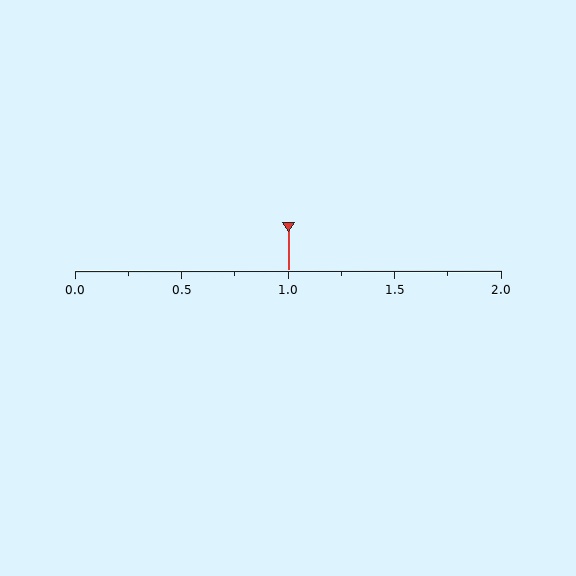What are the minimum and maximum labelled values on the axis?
The axis runs from 0.0 to 2.0.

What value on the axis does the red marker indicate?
The marker indicates approximately 1.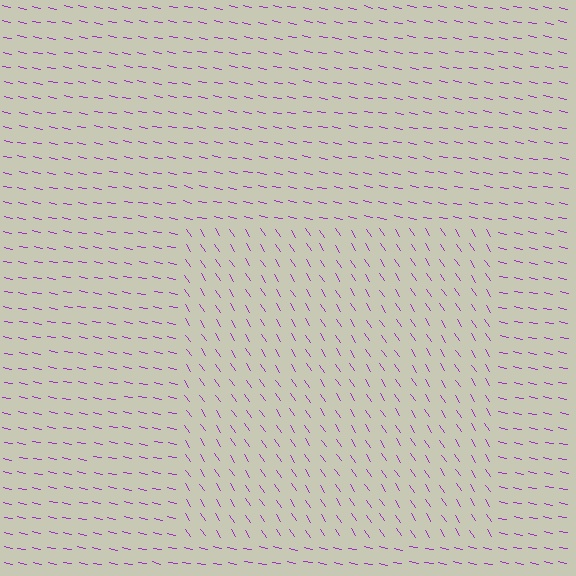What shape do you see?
I see a rectangle.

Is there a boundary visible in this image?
Yes, there is a texture boundary formed by a change in line orientation.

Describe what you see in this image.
The image is filled with small purple line segments. A rectangle region in the image has lines oriented differently from the surrounding lines, creating a visible texture boundary.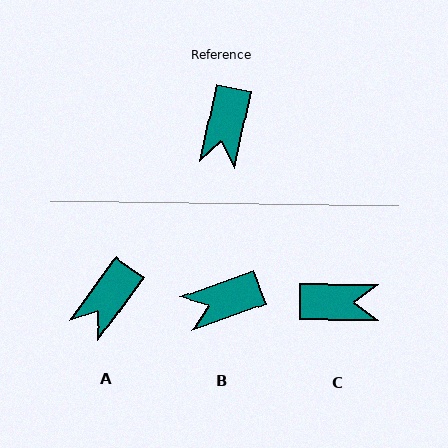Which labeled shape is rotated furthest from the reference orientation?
C, about 102 degrees away.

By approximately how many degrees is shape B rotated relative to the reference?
Approximately 58 degrees clockwise.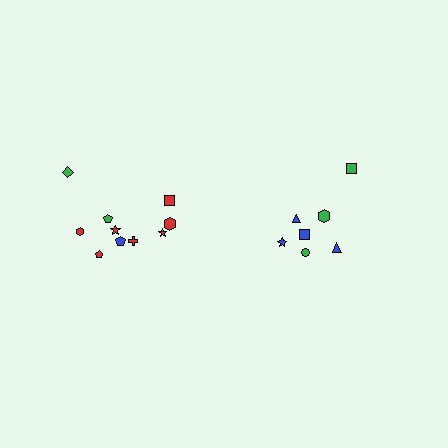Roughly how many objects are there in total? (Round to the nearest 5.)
Roughly 15 objects in total.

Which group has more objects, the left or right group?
The left group.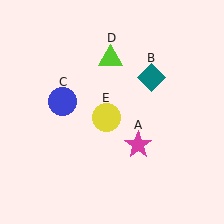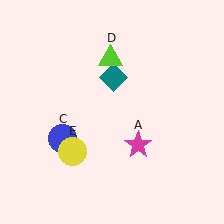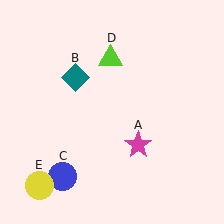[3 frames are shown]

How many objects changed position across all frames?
3 objects changed position: teal diamond (object B), blue circle (object C), yellow circle (object E).